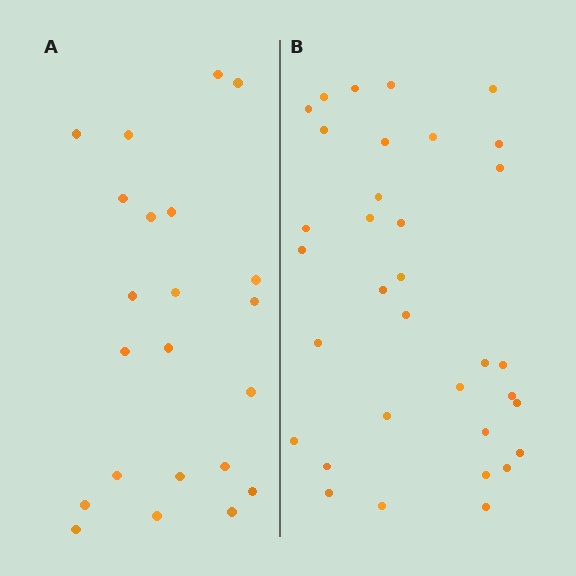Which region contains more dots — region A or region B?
Region B (the right region) has more dots.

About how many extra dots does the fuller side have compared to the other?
Region B has roughly 12 or so more dots than region A.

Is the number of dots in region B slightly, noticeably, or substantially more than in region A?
Region B has substantially more. The ratio is roughly 1.5 to 1.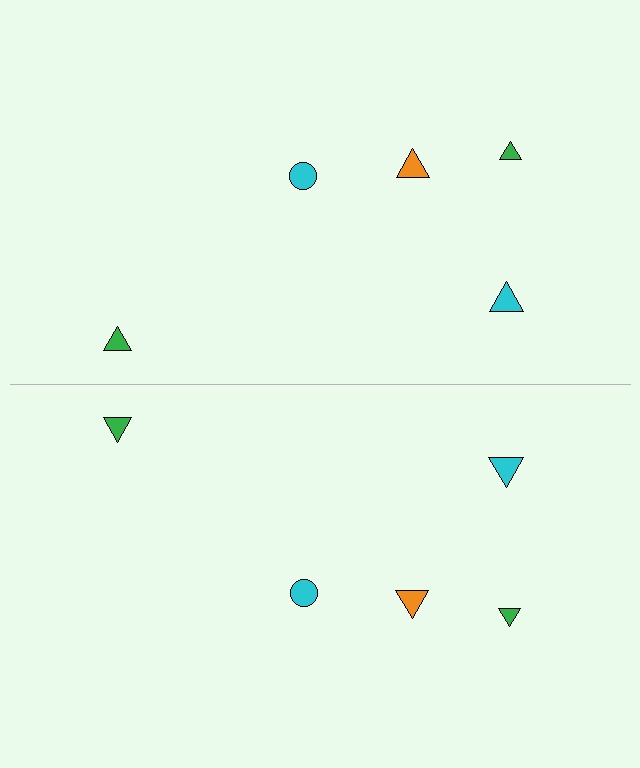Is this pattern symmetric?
Yes, this pattern has bilateral (reflection) symmetry.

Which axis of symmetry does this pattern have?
The pattern has a horizontal axis of symmetry running through the center of the image.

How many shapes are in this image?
There are 10 shapes in this image.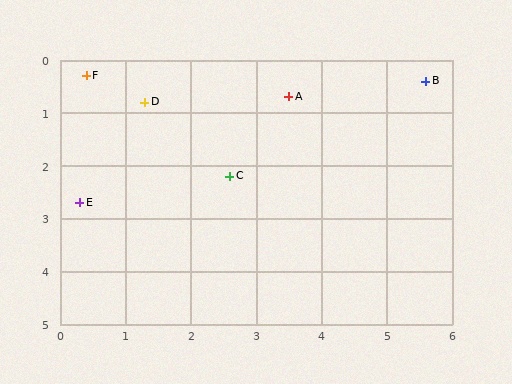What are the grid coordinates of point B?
Point B is at approximately (5.6, 0.4).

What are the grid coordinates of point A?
Point A is at approximately (3.5, 0.7).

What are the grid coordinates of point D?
Point D is at approximately (1.3, 0.8).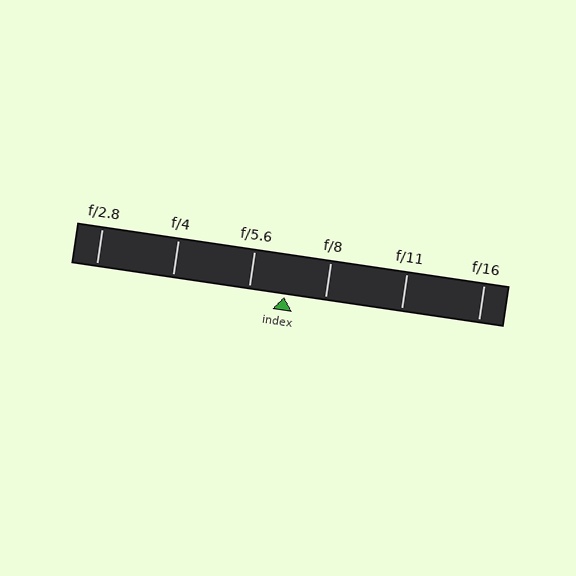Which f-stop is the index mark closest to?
The index mark is closest to f/5.6.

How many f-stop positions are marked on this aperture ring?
There are 6 f-stop positions marked.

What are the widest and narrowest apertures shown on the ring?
The widest aperture shown is f/2.8 and the narrowest is f/16.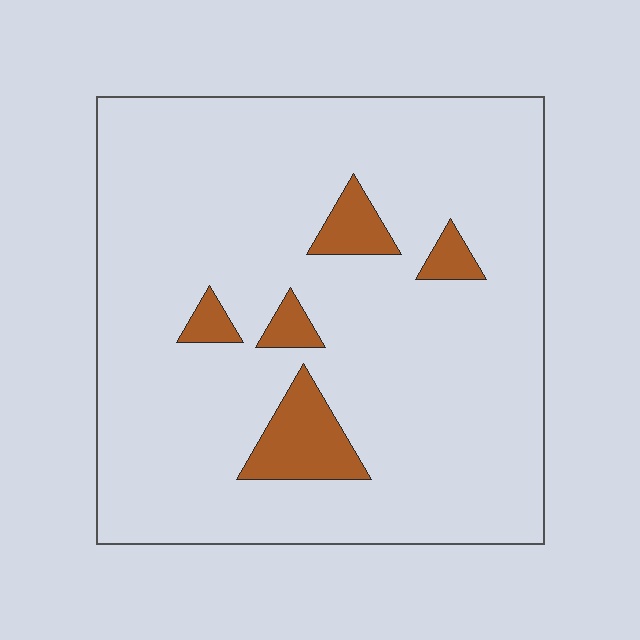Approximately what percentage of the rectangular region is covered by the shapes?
Approximately 10%.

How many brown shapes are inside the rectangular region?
5.